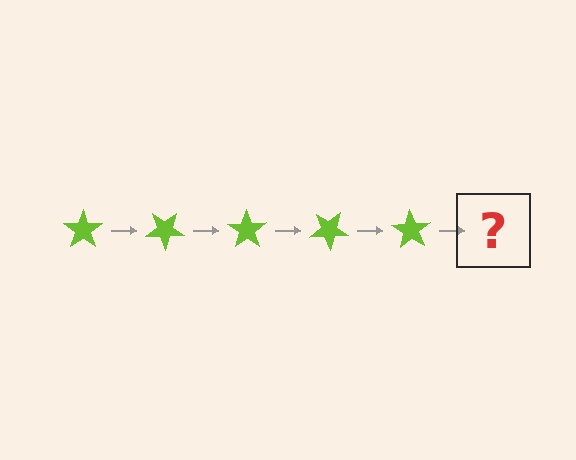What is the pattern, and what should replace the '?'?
The pattern is that the star rotates 35 degrees each step. The '?' should be a lime star rotated 175 degrees.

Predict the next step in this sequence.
The next step is a lime star rotated 175 degrees.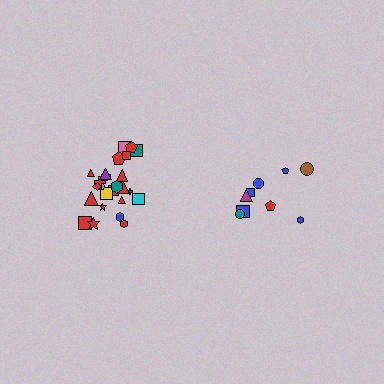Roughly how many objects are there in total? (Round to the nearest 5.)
Roughly 35 objects in total.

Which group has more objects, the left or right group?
The left group.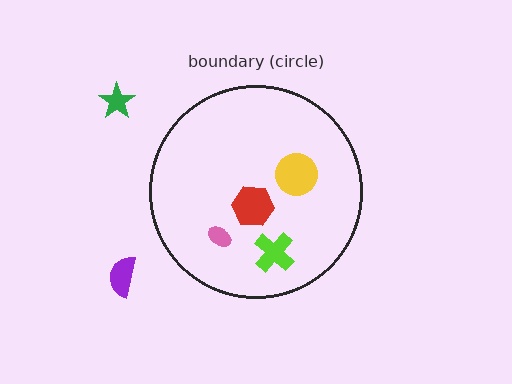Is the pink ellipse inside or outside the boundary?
Inside.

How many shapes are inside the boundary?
4 inside, 2 outside.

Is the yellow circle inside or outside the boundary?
Inside.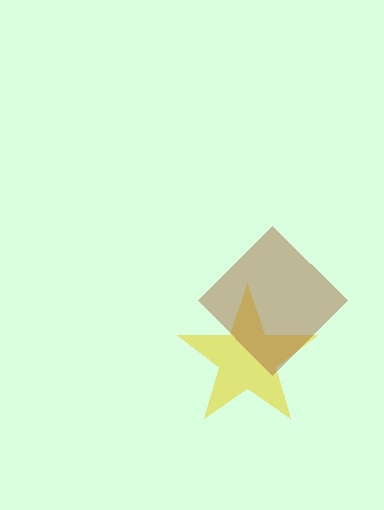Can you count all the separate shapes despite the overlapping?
Yes, there are 2 separate shapes.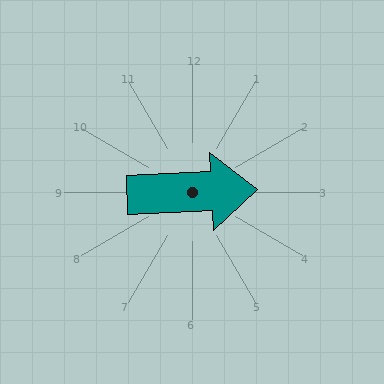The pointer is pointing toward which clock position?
Roughly 3 o'clock.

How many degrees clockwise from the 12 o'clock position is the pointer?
Approximately 88 degrees.